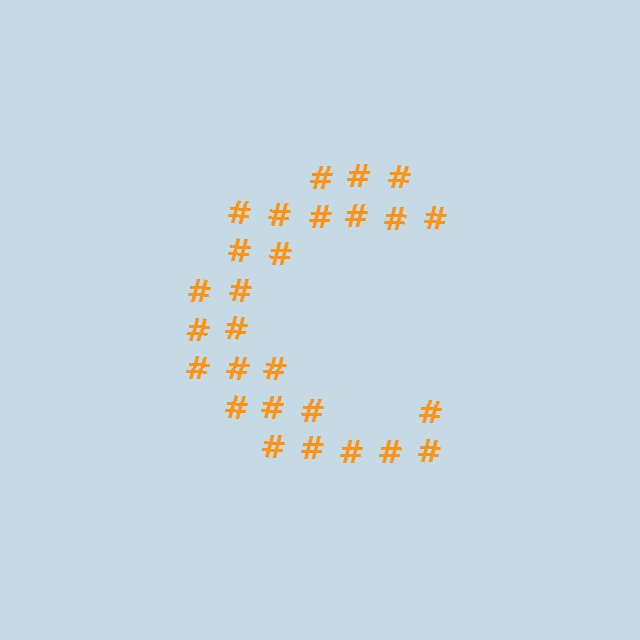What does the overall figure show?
The overall figure shows the letter C.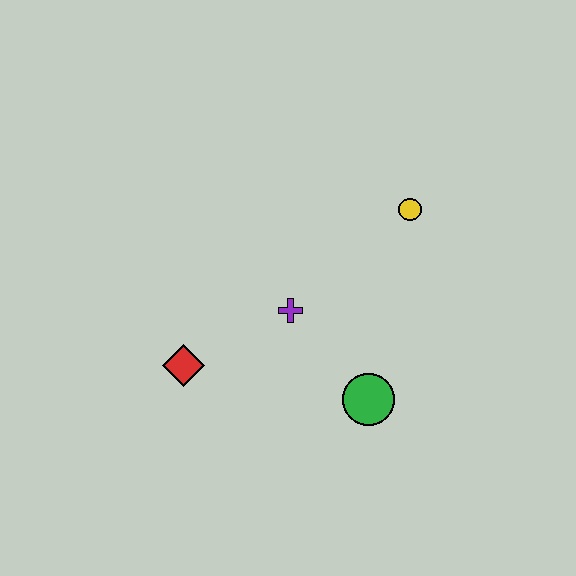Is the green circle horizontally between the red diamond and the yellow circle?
Yes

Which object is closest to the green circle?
The purple cross is closest to the green circle.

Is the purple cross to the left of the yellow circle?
Yes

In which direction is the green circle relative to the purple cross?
The green circle is below the purple cross.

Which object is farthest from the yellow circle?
The red diamond is farthest from the yellow circle.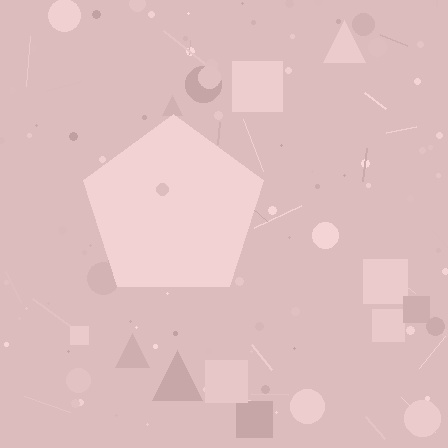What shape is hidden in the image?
A pentagon is hidden in the image.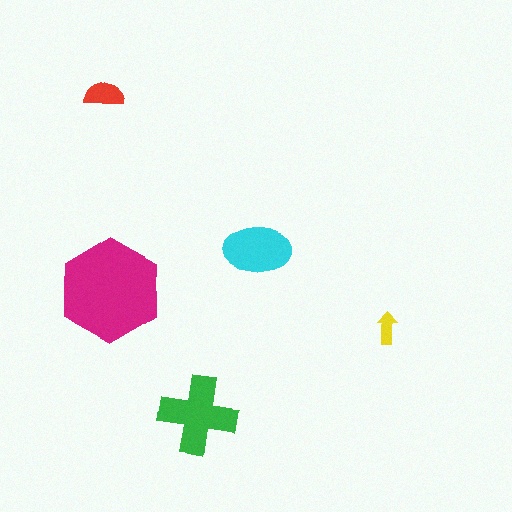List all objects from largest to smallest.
The magenta hexagon, the green cross, the cyan ellipse, the red semicircle, the yellow arrow.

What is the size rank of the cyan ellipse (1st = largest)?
3rd.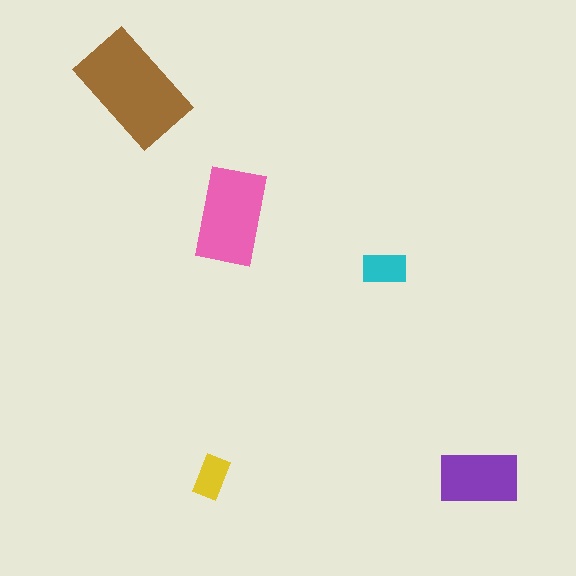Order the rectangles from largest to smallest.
the brown one, the pink one, the purple one, the cyan one, the yellow one.